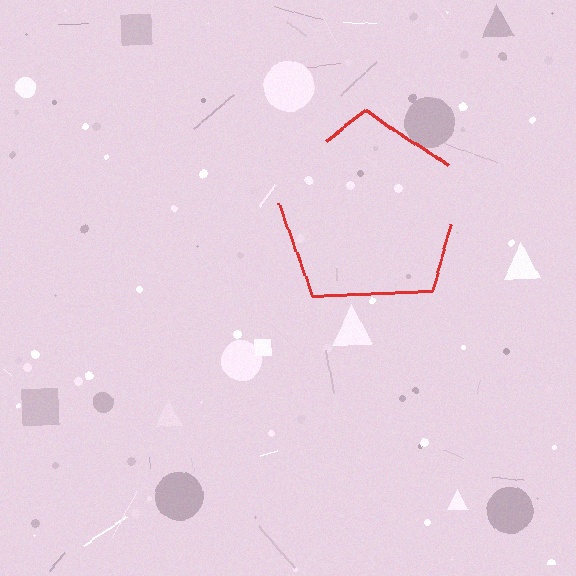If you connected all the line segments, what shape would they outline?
They would outline a pentagon.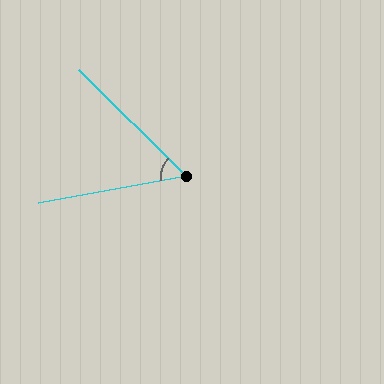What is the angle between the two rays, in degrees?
Approximately 55 degrees.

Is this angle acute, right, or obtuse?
It is acute.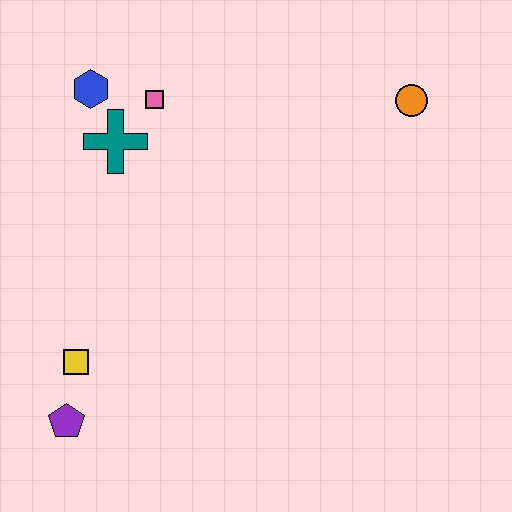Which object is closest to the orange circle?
The pink square is closest to the orange circle.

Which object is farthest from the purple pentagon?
The orange circle is farthest from the purple pentagon.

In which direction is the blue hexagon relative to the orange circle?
The blue hexagon is to the left of the orange circle.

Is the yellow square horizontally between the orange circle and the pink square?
No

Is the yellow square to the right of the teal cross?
No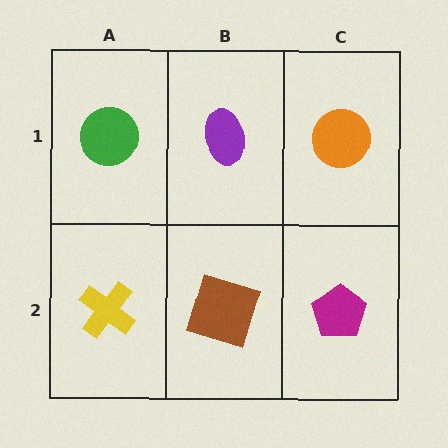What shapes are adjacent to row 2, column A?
A green circle (row 1, column A), a brown square (row 2, column B).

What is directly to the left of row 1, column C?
A purple ellipse.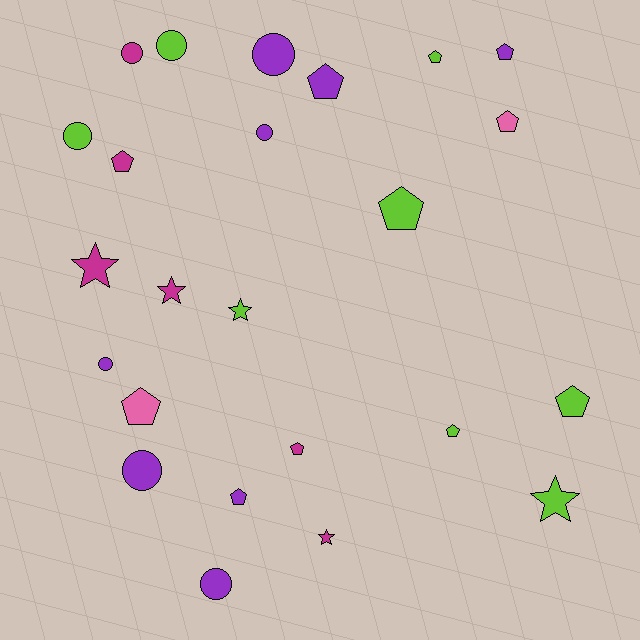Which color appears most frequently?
Lime, with 8 objects.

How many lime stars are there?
There are 2 lime stars.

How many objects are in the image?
There are 24 objects.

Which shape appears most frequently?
Pentagon, with 11 objects.